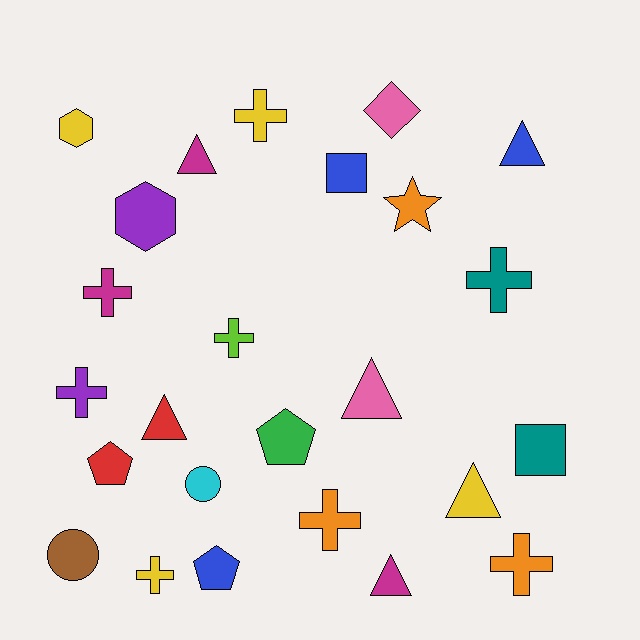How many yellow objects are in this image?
There are 4 yellow objects.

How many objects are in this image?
There are 25 objects.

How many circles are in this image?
There are 2 circles.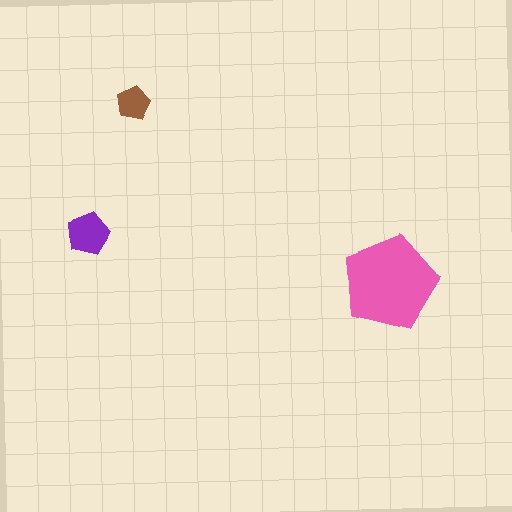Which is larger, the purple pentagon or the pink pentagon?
The pink one.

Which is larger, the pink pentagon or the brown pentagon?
The pink one.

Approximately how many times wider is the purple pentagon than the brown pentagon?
About 1.5 times wider.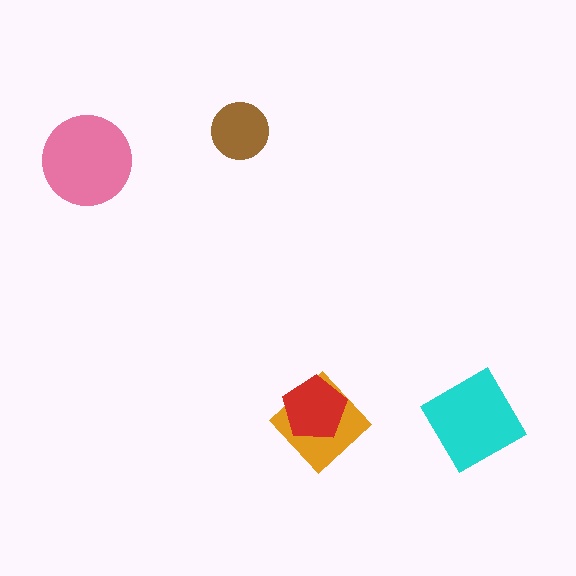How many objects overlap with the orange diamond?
1 object overlaps with the orange diamond.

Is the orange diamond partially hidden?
Yes, it is partially covered by another shape.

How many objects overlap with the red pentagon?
1 object overlaps with the red pentagon.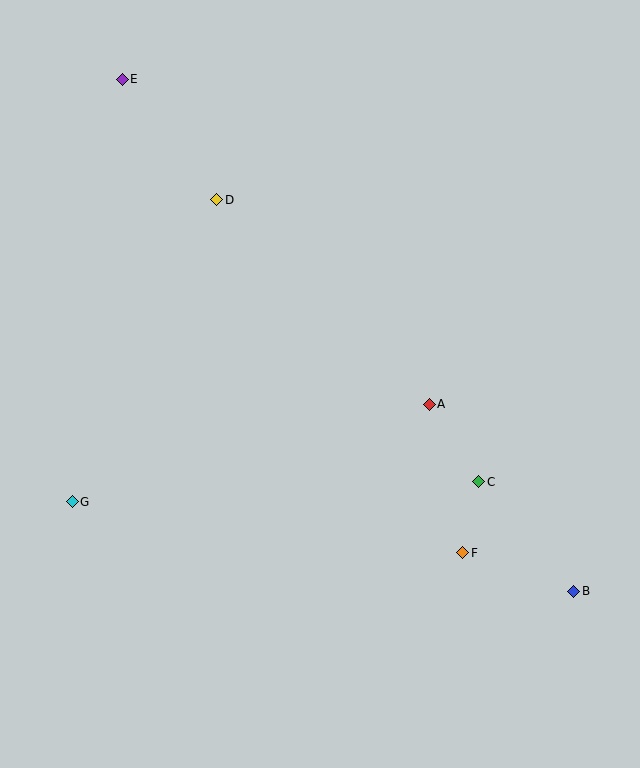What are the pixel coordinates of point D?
Point D is at (217, 200).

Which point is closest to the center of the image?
Point A at (429, 404) is closest to the center.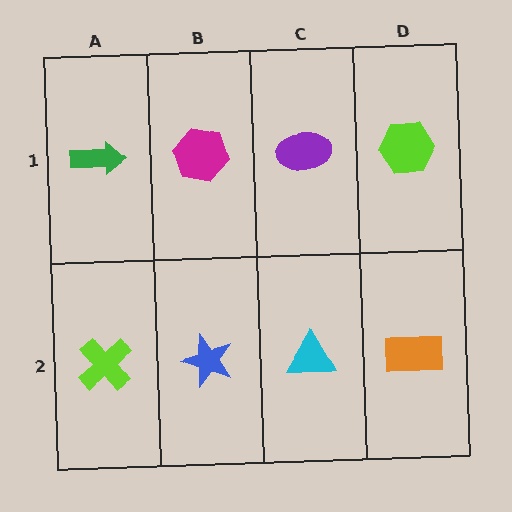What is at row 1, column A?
A green arrow.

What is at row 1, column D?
A lime hexagon.